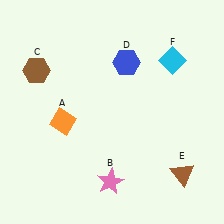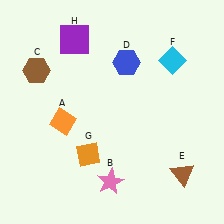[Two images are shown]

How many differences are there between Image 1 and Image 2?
There are 2 differences between the two images.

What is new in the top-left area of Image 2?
A purple square (H) was added in the top-left area of Image 2.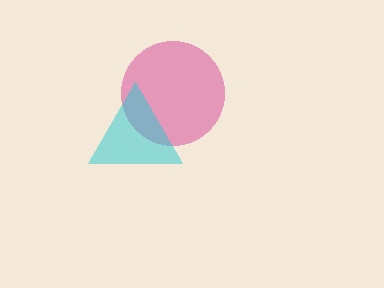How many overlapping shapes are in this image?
There are 2 overlapping shapes in the image.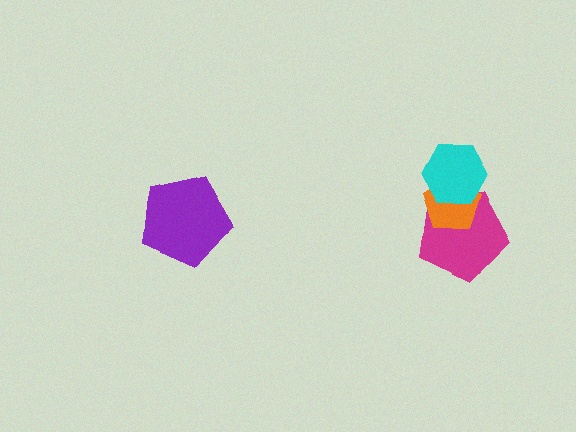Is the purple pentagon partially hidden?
No, no other shape covers it.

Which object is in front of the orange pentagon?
The cyan hexagon is in front of the orange pentagon.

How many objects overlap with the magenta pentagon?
2 objects overlap with the magenta pentagon.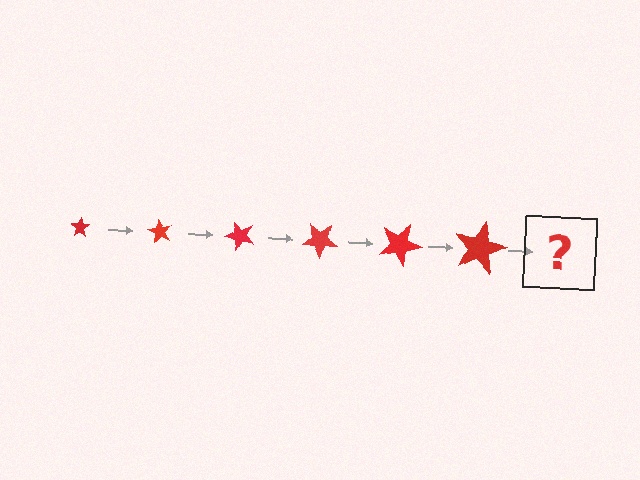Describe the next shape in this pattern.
It should be a star, larger than the previous one and rotated 360 degrees from the start.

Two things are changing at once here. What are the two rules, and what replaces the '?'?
The two rules are that the star grows larger each step and it rotates 60 degrees each step. The '?' should be a star, larger than the previous one and rotated 360 degrees from the start.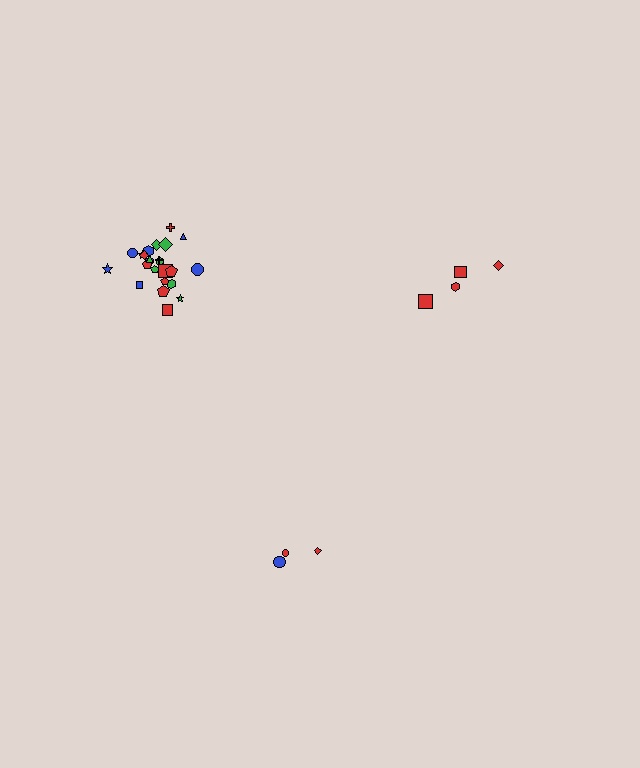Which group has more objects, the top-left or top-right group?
The top-left group.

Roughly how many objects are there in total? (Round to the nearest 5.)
Roughly 30 objects in total.